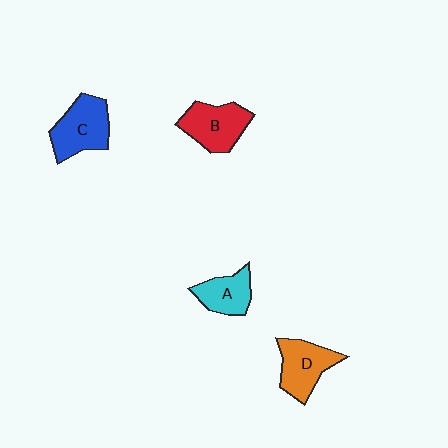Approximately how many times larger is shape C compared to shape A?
Approximately 1.4 times.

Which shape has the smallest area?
Shape A (cyan).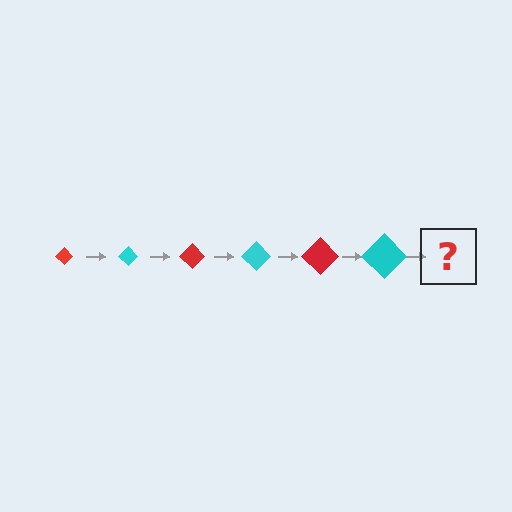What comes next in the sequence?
The next element should be a red diamond, larger than the previous one.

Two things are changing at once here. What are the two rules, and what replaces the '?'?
The two rules are that the diamond grows larger each step and the color cycles through red and cyan. The '?' should be a red diamond, larger than the previous one.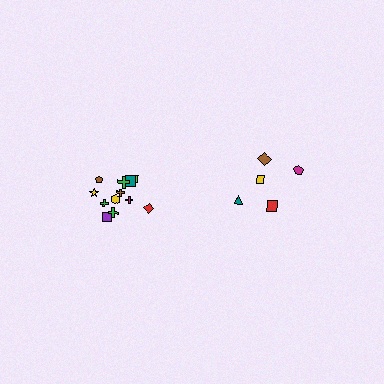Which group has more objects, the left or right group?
The left group.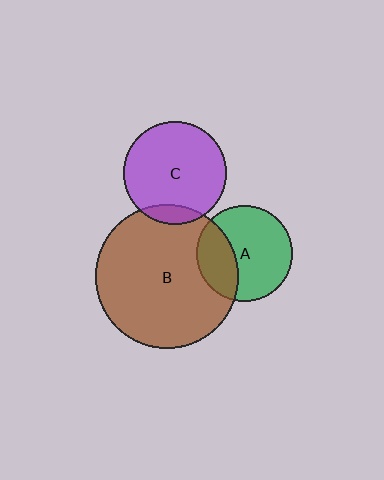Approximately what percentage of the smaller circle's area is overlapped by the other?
Approximately 30%.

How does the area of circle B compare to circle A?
Approximately 2.2 times.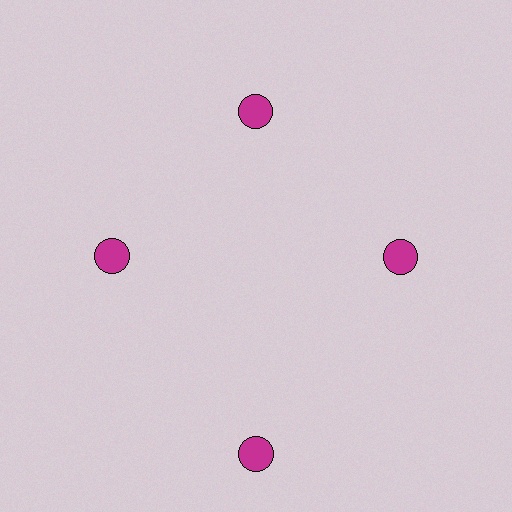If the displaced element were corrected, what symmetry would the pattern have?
It would have 4-fold rotational symmetry — the pattern would map onto itself every 90 degrees.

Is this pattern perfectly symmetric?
No. The 4 magenta circles are arranged in a ring, but one element near the 6 o'clock position is pushed outward from the center, breaking the 4-fold rotational symmetry.